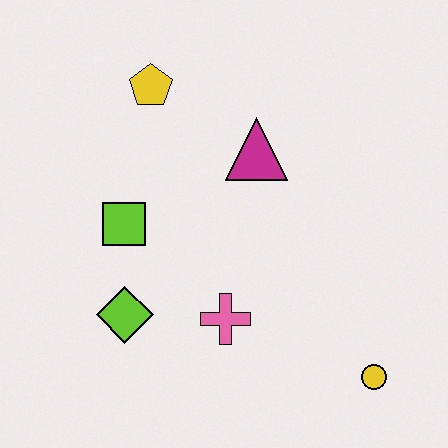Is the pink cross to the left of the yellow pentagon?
No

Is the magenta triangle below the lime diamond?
No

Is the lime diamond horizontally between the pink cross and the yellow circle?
No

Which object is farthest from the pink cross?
The yellow pentagon is farthest from the pink cross.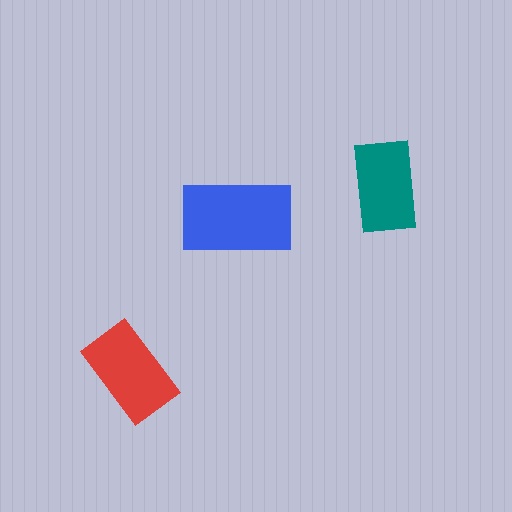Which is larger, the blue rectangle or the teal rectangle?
The blue one.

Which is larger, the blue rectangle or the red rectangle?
The blue one.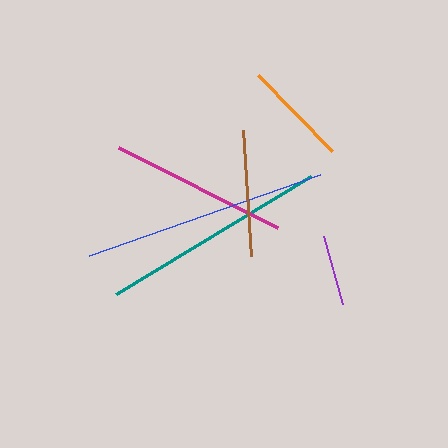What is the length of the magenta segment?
The magenta segment is approximately 178 pixels long.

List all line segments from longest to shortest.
From longest to shortest: blue, teal, magenta, brown, orange, purple.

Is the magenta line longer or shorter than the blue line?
The blue line is longer than the magenta line.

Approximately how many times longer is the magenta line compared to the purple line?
The magenta line is approximately 2.5 times the length of the purple line.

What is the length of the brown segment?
The brown segment is approximately 126 pixels long.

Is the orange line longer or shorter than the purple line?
The orange line is longer than the purple line.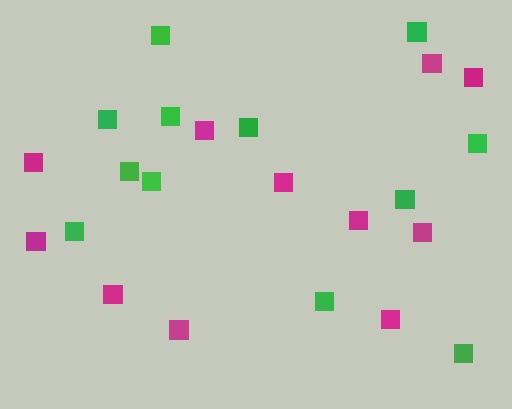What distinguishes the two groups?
There are 2 groups: one group of magenta squares (11) and one group of green squares (12).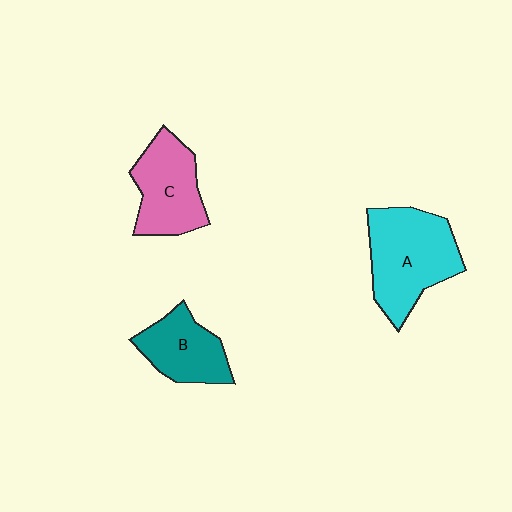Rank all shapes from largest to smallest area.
From largest to smallest: A (cyan), C (pink), B (teal).